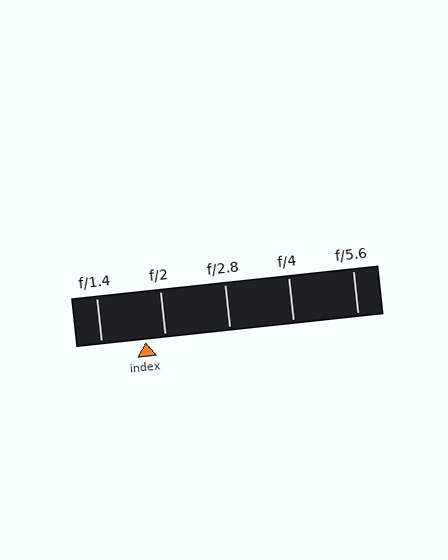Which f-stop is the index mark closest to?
The index mark is closest to f/2.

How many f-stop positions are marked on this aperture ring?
There are 5 f-stop positions marked.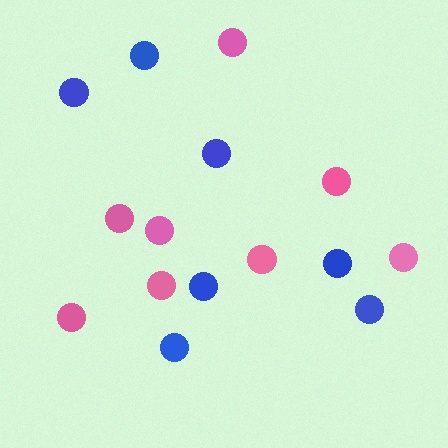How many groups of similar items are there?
There are 2 groups: one group of blue circles (7) and one group of pink circles (8).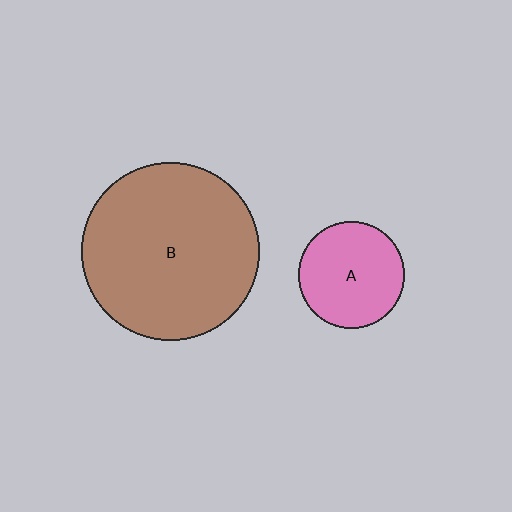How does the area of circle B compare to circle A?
Approximately 2.8 times.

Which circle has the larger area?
Circle B (brown).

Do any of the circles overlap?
No, none of the circles overlap.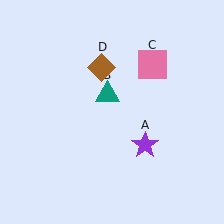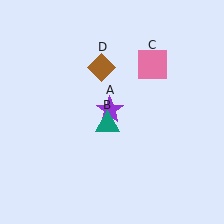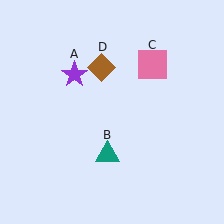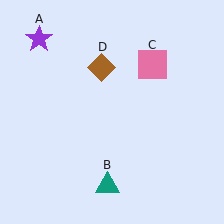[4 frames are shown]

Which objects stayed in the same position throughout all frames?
Pink square (object C) and brown diamond (object D) remained stationary.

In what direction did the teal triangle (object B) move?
The teal triangle (object B) moved down.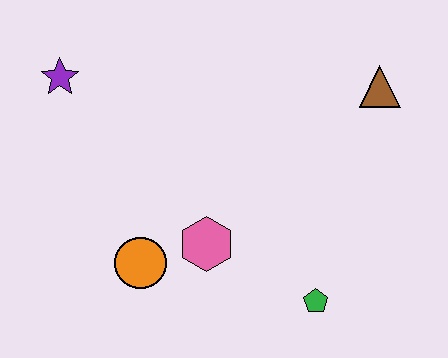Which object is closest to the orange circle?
The pink hexagon is closest to the orange circle.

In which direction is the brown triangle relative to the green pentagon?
The brown triangle is above the green pentagon.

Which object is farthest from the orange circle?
The brown triangle is farthest from the orange circle.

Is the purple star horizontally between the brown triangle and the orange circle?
No